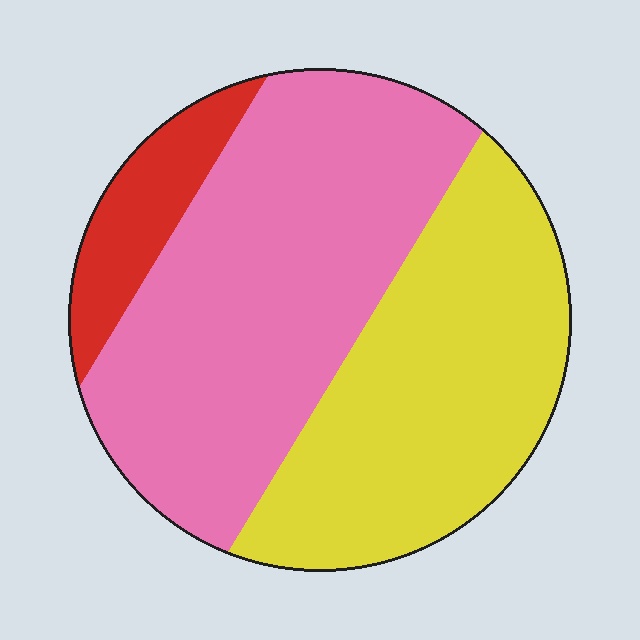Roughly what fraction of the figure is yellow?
Yellow covers roughly 40% of the figure.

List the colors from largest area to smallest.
From largest to smallest: pink, yellow, red.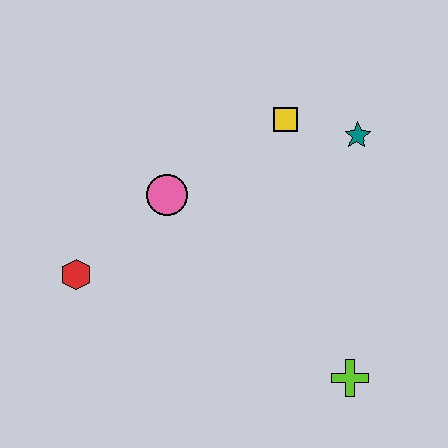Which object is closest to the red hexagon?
The pink circle is closest to the red hexagon.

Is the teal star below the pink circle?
No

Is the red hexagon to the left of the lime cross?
Yes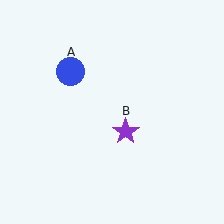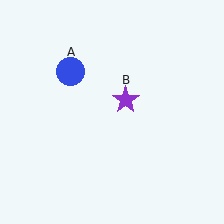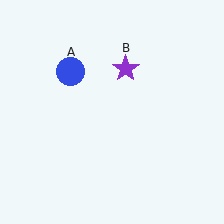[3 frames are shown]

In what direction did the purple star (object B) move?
The purple star (object B) moved up.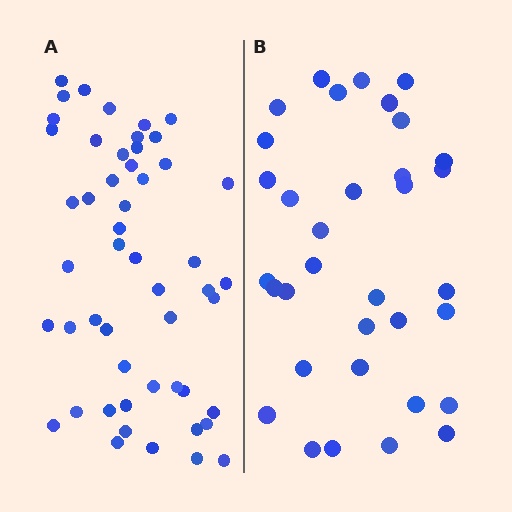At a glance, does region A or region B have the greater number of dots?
Region A (the left region) has more dots.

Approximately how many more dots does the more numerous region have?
Region A has approximately 15 more dots than region B.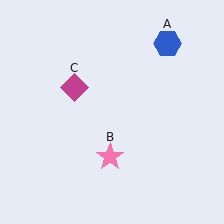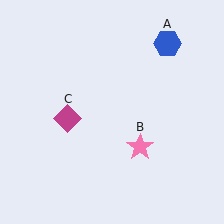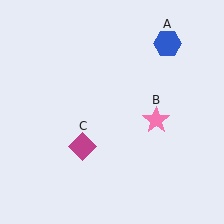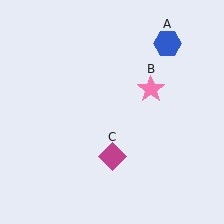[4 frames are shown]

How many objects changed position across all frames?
2 objects changed position: pink star (object B), magenta diamond (object C).